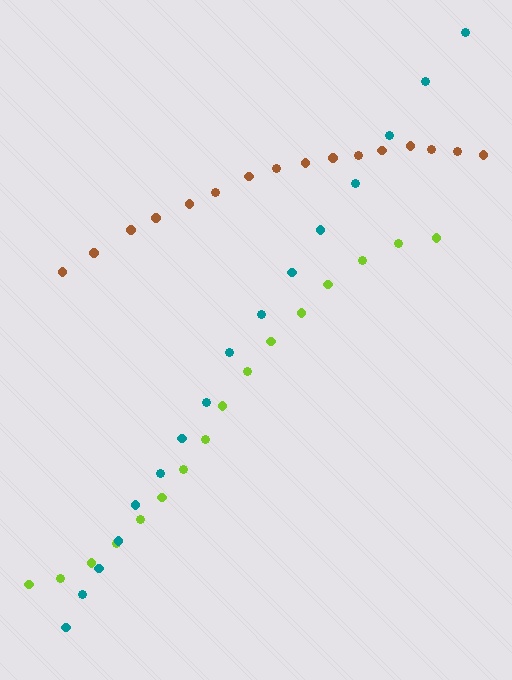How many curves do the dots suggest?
There are 3 distinct paths.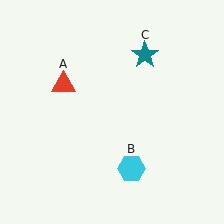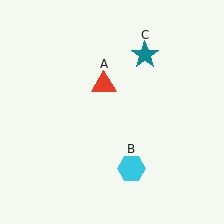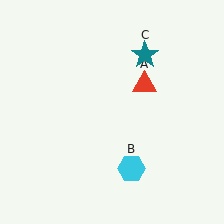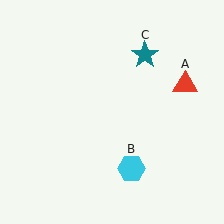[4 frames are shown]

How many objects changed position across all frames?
1 object changed position: red triangle (object A).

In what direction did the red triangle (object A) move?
The red triangle (object A) moved right.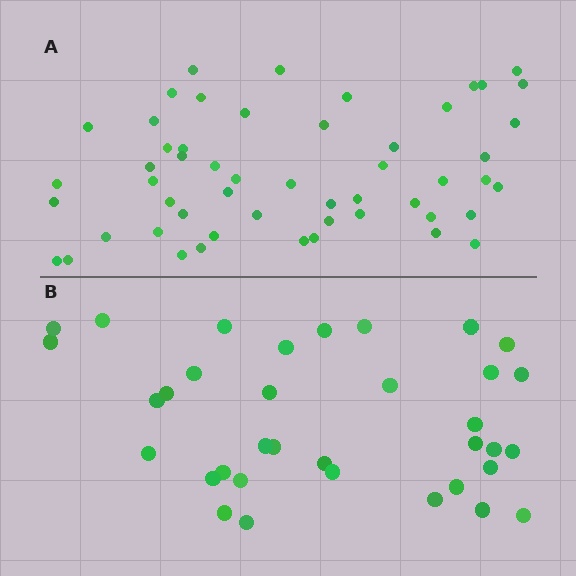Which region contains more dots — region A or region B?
Region A (the top region) has more dots.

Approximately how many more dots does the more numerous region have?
Region A has approximately 20 more dots than region B.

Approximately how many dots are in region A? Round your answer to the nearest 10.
About 50 dots. (The exact count is 53, which rounds to 50.)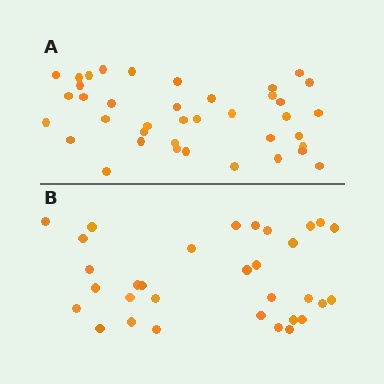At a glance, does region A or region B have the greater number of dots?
Region A (the top region) has more dots.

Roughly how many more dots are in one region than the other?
Region A has roughly 8 or so more dots than region B.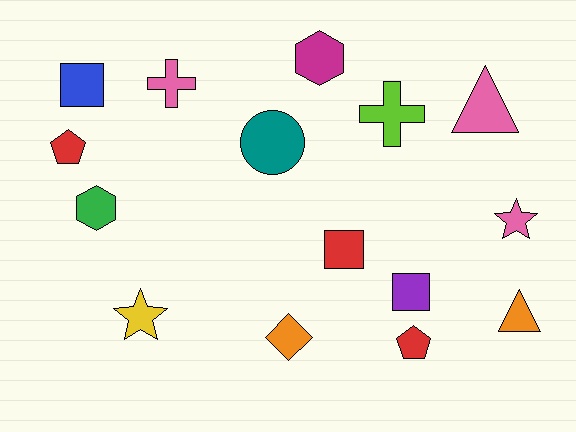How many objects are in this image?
There are 15 objects.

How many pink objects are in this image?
There are 3 pink objects.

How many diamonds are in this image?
There is 1 diamond.